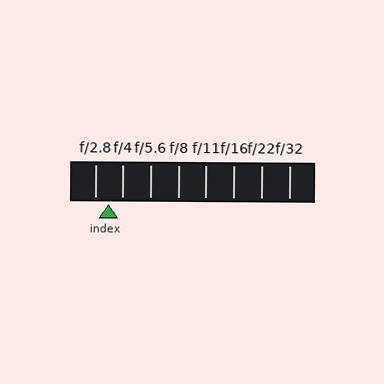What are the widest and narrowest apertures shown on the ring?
The widest aperture shown is f/2.8 and the narrowest is f/32.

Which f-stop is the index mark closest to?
The index mark is closest to f/2.8.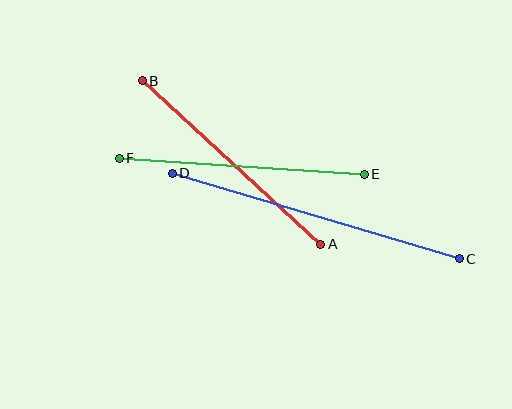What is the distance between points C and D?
The distance is approximately 299 pixels.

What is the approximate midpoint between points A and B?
The midpoint is at approximately (232, 163) pixels.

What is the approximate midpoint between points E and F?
The midpoint is at approximately (242, 166) pixels.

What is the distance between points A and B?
The distance is approximately 242 pixels.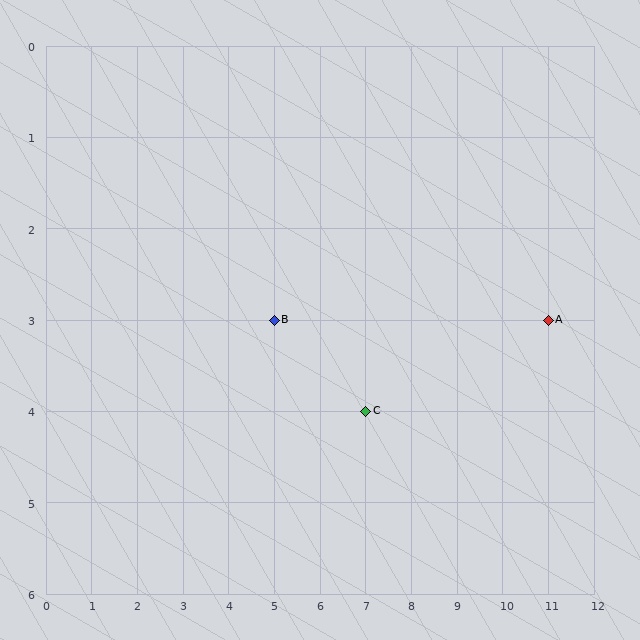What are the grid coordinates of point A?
Point A is at grid coordinates (11, 3).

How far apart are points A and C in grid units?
Points A and C are 4 columns and 1 row apart (about 4.1 grid units diagonally).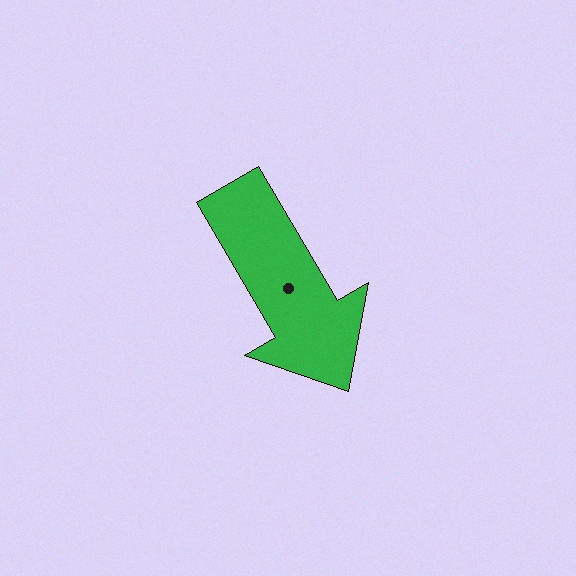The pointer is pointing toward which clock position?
Roughly 5 o'clock.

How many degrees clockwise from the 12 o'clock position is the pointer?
Approximately 149 degrees.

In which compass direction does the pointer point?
Southeast.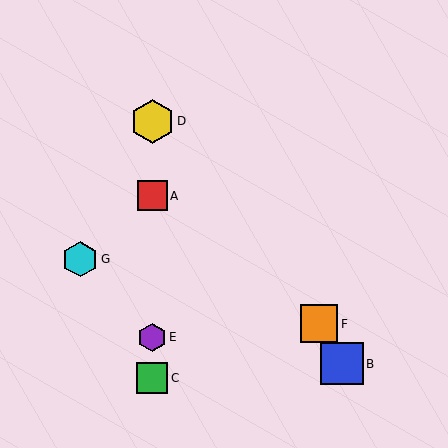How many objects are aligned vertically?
4 objects (A, C, D, E) are aligned vertically.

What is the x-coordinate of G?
Object G is at x≈80.